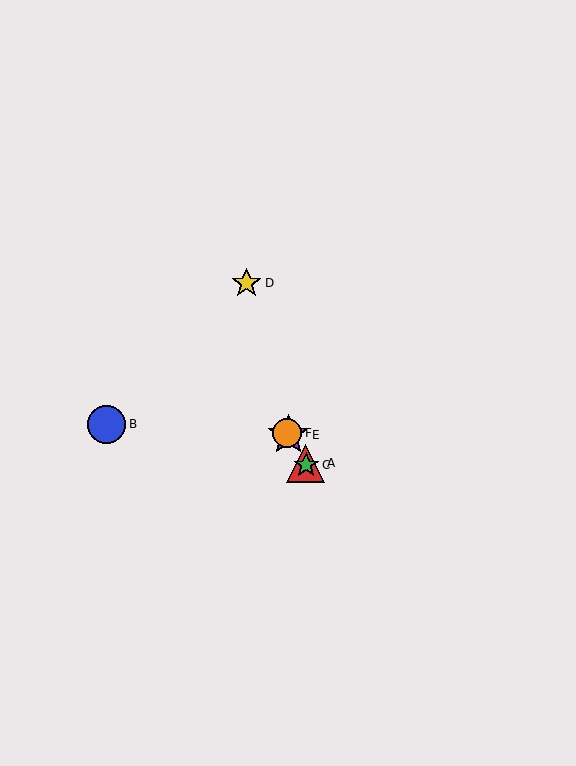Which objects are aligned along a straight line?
Objects A, C, E, F are aligned along a straight line.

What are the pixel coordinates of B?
Object B is at (107, 424).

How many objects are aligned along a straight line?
4 objects (A, C, E, F) are aligned along a straight line.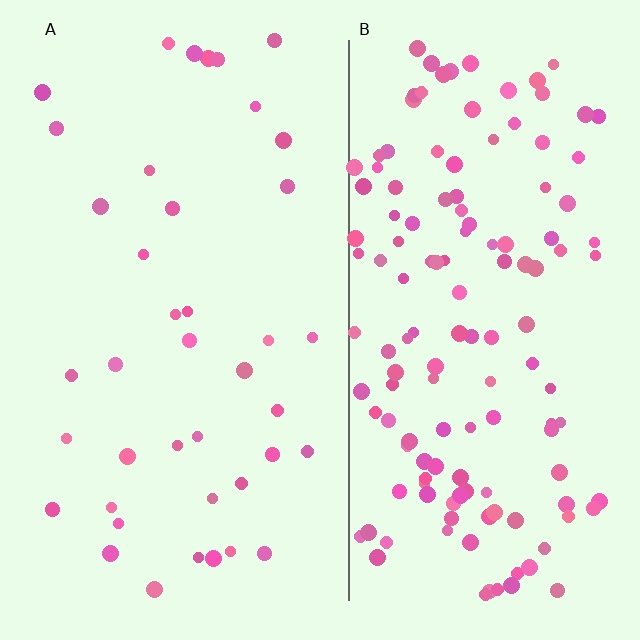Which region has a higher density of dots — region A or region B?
B (the right).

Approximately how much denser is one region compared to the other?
Approximately 3.5× — region B over region A.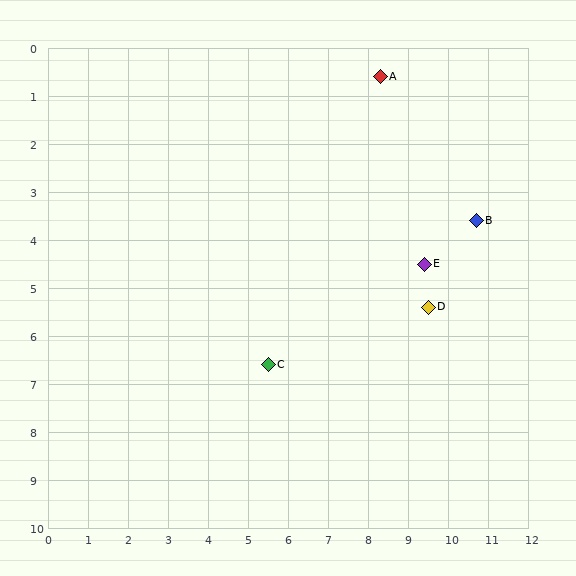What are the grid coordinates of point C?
Point C is at approximately (5.5, 6.6).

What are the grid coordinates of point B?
Point B is at approximately (10.7, 3.6).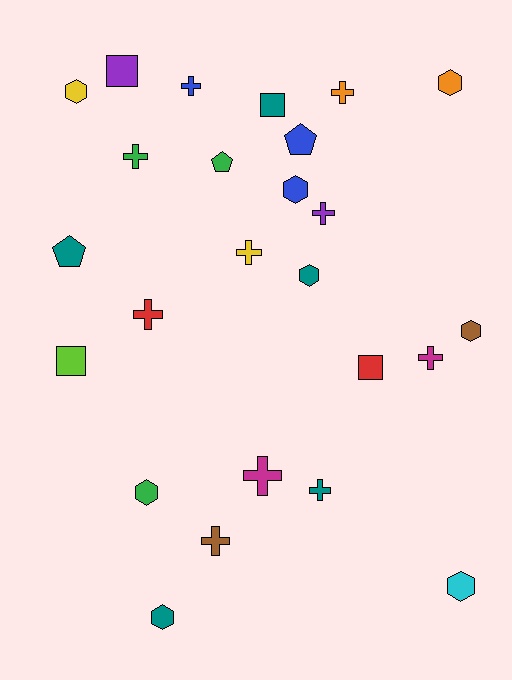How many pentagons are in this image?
There are 3 pentagons.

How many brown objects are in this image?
There are 2 brown objects.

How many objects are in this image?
There are 25 objects.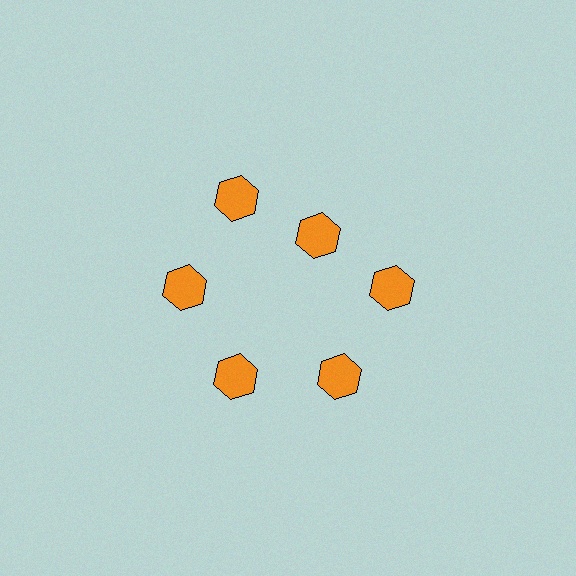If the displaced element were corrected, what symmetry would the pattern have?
It would have 6-fold rotational symmetry — the pattern would map onto itself every 60 degrees.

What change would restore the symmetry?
The symmetry would be restored by moving it outward, back onto the ring so that all 6 hexagons sit at equal angles and equal distance from the center.